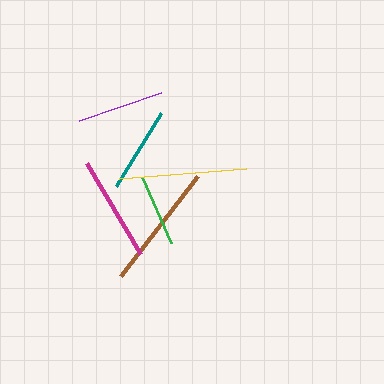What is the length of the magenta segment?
The magenta segment is approximately 105 pixels long.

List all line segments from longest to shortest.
From longest to shortest: yellow, brown, magenta, purple, teal, green.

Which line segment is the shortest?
The green line is the shortest at approximately 72 pixels.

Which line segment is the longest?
The yellow line is the longest at approximately 128 pixels.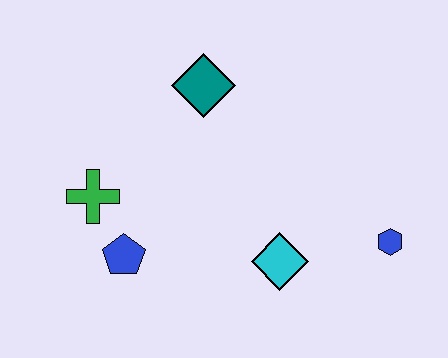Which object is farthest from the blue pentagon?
The blue hexagon is farthest from the blue pentagon.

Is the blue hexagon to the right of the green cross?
Yes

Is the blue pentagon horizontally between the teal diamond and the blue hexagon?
No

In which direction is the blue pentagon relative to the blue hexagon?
The blue pentagon is to the left of the blue hexagon.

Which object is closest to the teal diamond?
The green cross is closest to the teal diamond.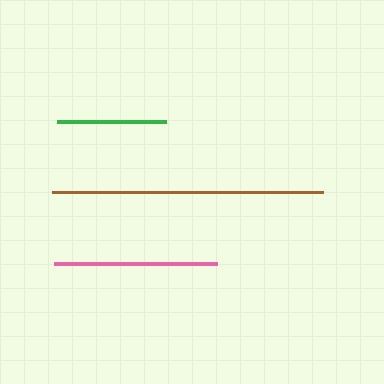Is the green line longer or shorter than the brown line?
The brown line is longer than the green line.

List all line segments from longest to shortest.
From longest to shortest: brown, pink, green.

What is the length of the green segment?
The green segment is approximately 109 pixels long.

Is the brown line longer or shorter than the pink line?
The brown line is longer than the pink line.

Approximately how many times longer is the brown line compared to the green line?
The brown line is approximately 2.5 times the length of the green line.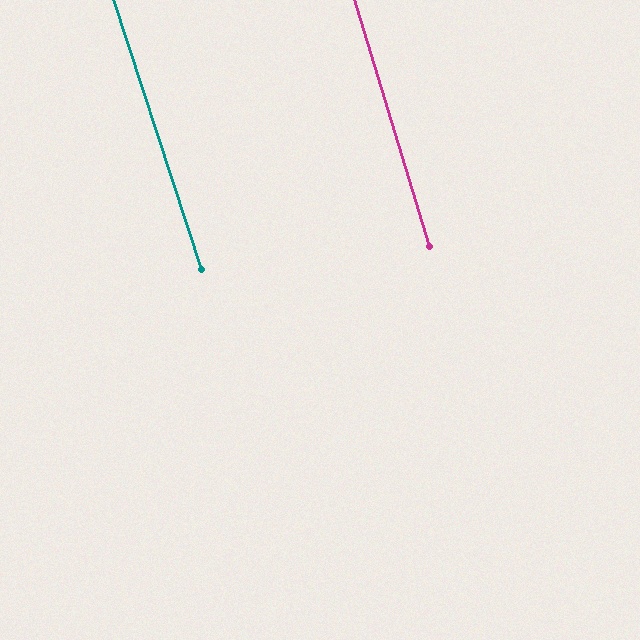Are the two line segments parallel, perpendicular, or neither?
Parallel — their directions differ by only 1.1°.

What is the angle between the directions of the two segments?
Approximately 1 degree.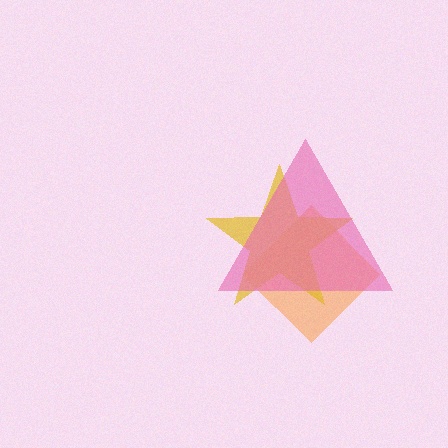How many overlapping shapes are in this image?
There are 3 overlapping shapes in the image.